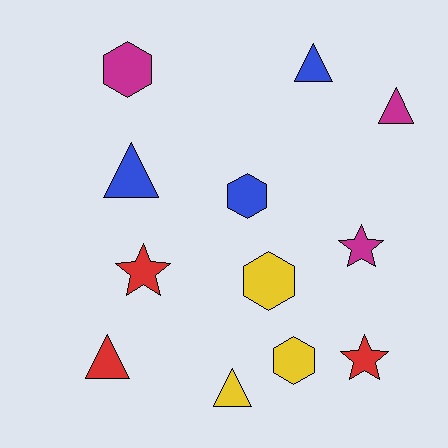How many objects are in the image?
There are 12 objects.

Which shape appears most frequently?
Triangle, with 5 objects.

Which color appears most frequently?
Blue, with 3 objects.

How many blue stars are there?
There are no blue stars.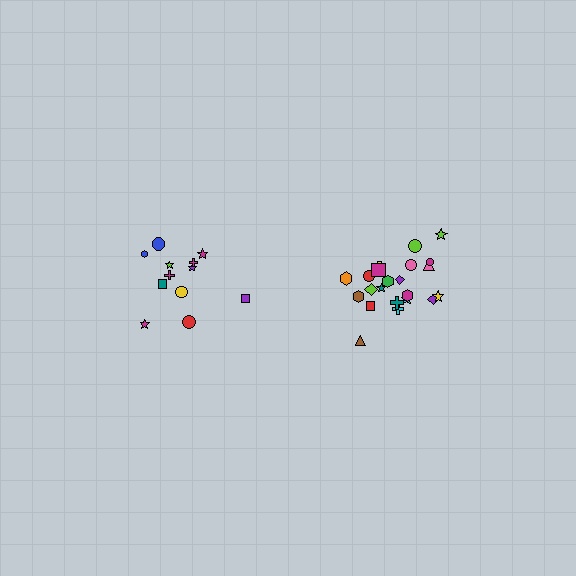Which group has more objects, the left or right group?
The right group.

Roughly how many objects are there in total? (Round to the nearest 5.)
Roughly 35 objects in total.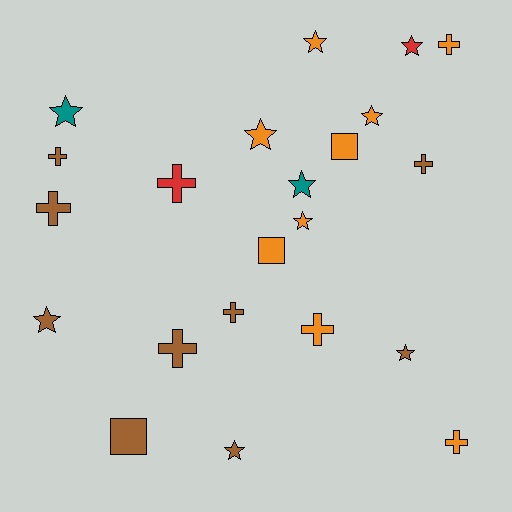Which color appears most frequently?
Orange, with 9 objects.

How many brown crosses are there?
There are 5 brown crosses.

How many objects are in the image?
There are 22 objects.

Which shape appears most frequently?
Star, with 10 objects.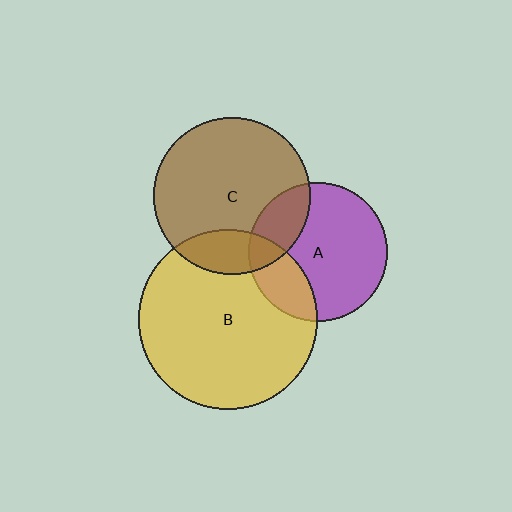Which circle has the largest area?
Circle B (yellow).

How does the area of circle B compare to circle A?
Approximately 1.7 times.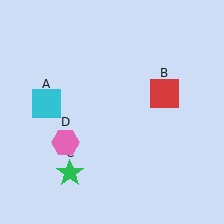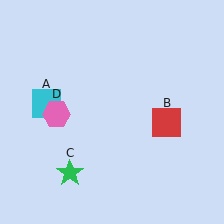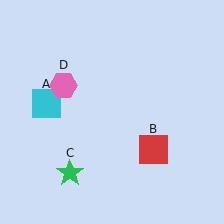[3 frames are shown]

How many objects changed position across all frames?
2 objects changed position: red square (object B), pink hexagon (object D).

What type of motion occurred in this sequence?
The red square (object B), pink hexagon (object D) rotated clockwise around the center of the scene.